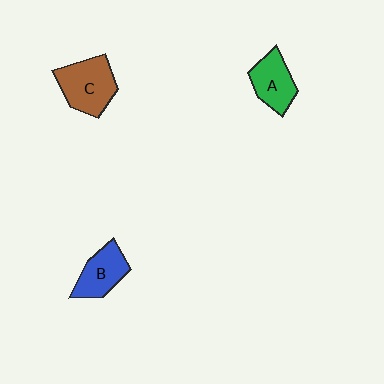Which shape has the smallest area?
Shape A (green).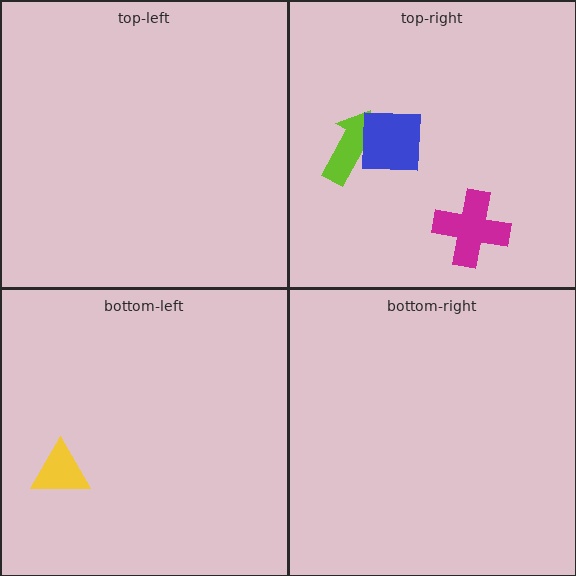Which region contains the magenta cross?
The top-right region.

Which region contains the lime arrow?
The top-right region.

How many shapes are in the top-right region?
3.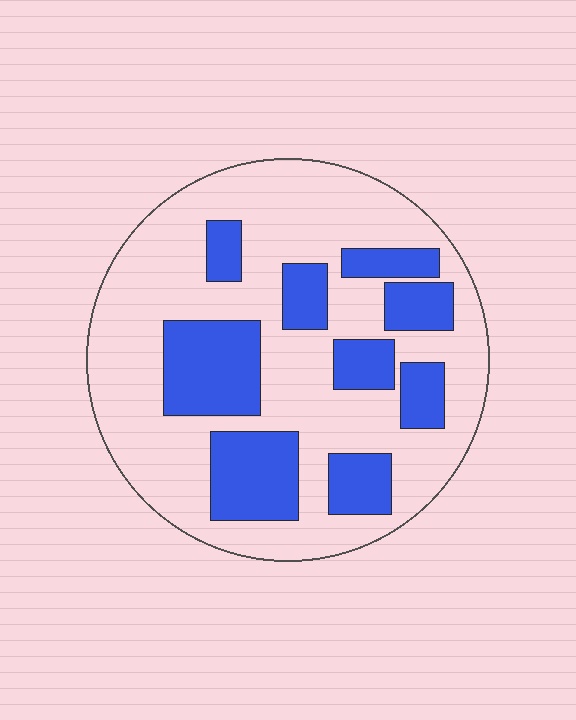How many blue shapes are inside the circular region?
9.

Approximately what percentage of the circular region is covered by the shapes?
Approximately 30%.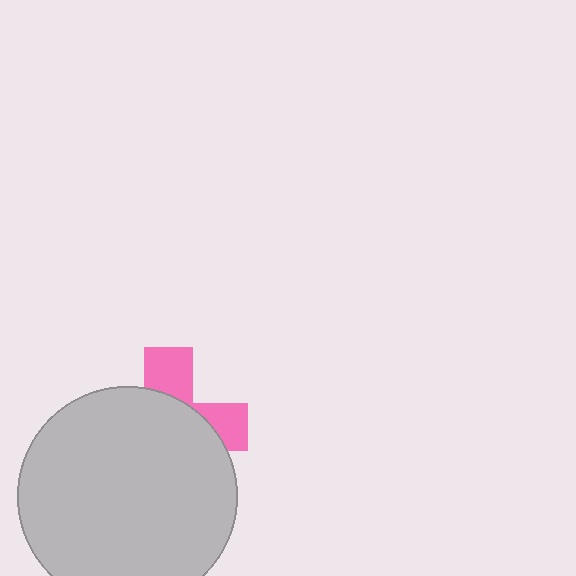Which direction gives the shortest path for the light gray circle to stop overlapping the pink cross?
Moving down gives the shortest separation.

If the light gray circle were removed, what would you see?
You would see the complete pink cross.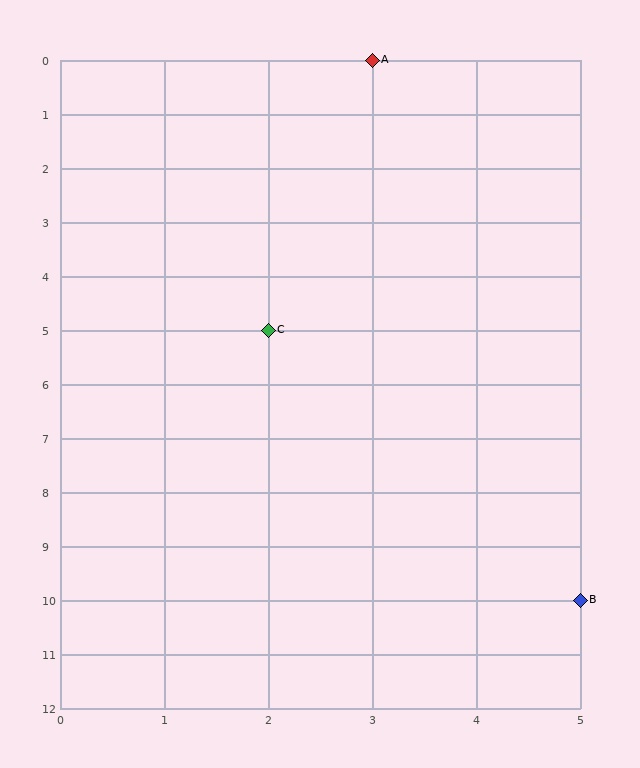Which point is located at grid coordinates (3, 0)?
Point A is at (3, 0).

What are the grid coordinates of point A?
Point A is at grid coordinates (3, 0).